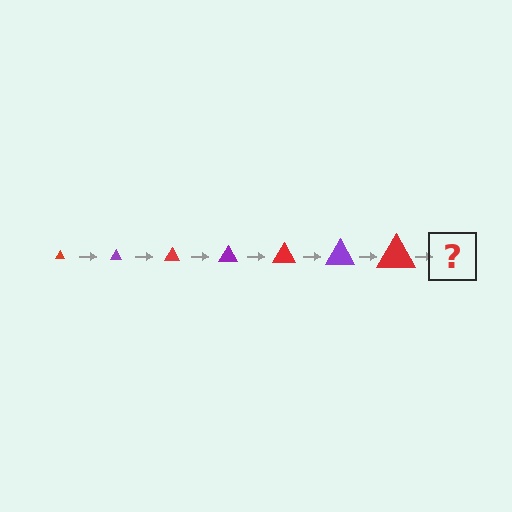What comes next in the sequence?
The next element should be a purple triangle, larger than the previous one.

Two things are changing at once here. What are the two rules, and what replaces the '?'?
The two rules are that the triangle grows larger each step and the color cycles through red and purple. The '?' should be a purple triangle, larger than the previous one.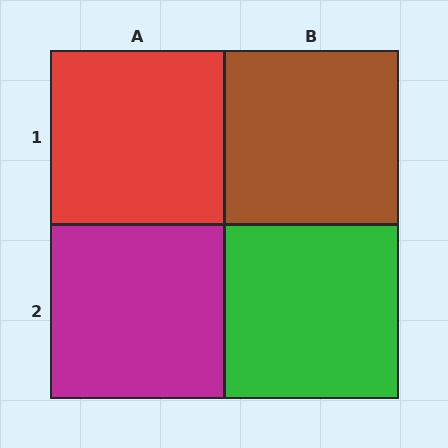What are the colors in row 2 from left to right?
Magenta, green.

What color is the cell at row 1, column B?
Brown.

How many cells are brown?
1 cell is brown.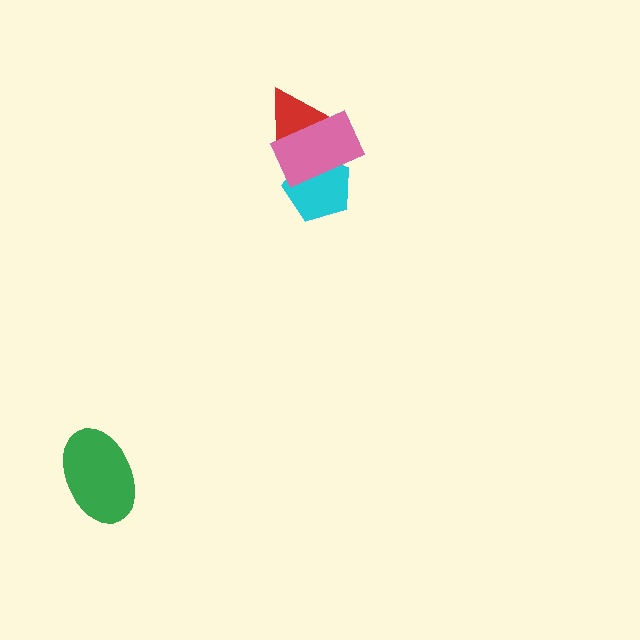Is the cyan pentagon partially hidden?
Yes, it is partially covered by another shape.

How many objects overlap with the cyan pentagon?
1 object overlaps with the cyan pentagon.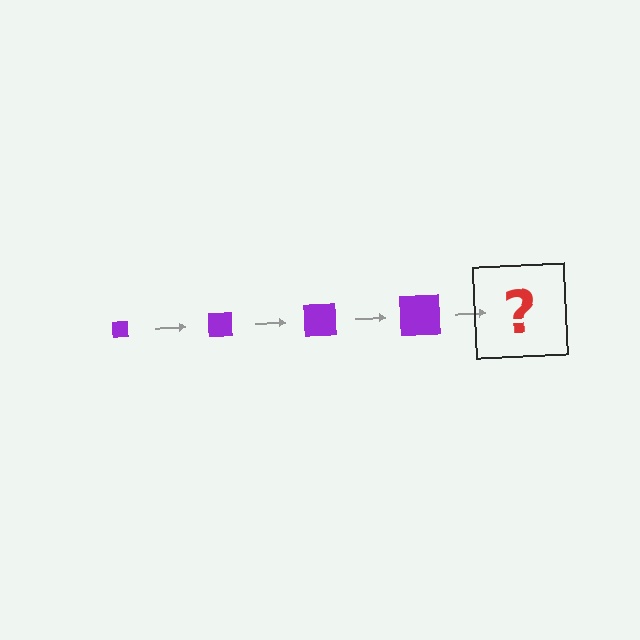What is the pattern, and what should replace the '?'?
The pattern is that the square gets progressively larger each step. The '?' should be a purple square, larger than the previous one.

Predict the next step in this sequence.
The next step is a purple square, larger than the previous one.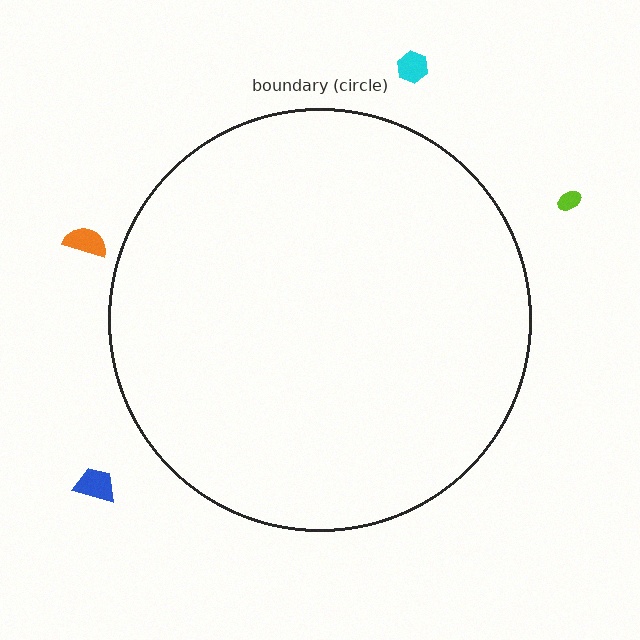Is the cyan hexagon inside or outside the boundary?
Outside.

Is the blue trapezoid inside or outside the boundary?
Outside.